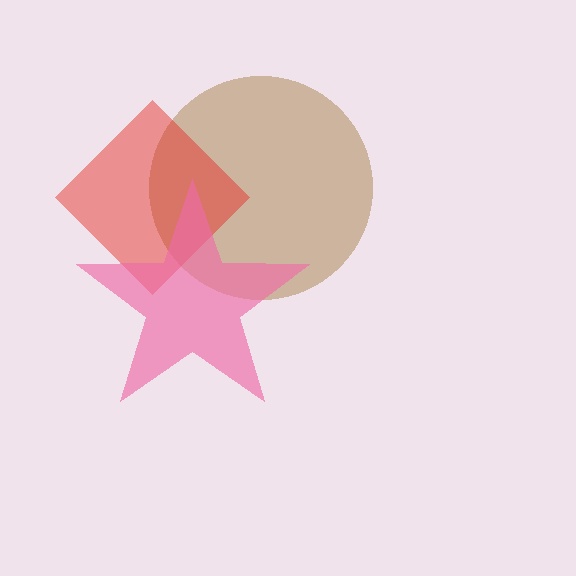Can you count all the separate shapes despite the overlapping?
Yes, there are 3 separate shapes.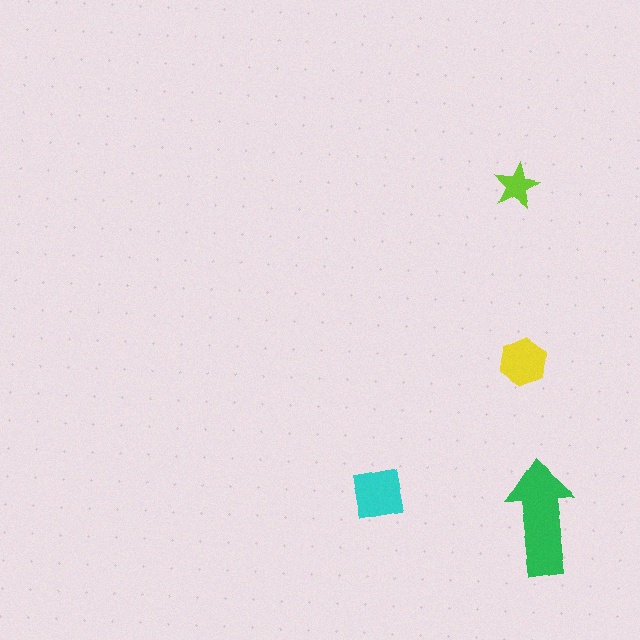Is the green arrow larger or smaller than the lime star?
Larger.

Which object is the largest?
The green arrow.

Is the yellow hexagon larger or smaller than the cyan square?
Smaller.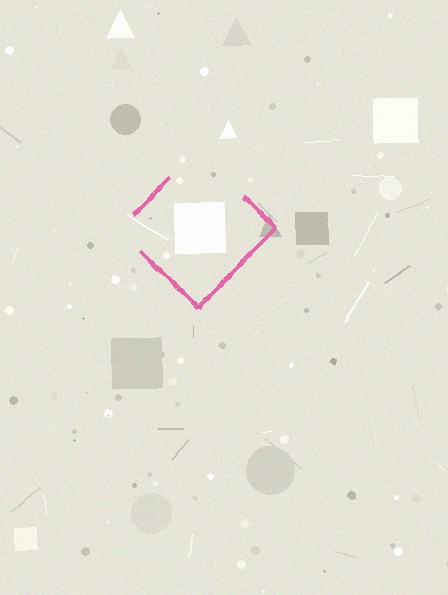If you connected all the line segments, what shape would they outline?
They would outline a diamond.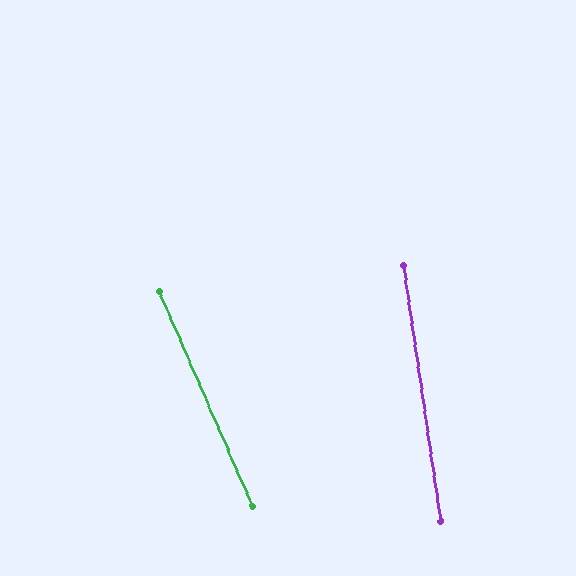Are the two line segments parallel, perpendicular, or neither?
Neither parallel nor perpendicular — they differ by about 15°.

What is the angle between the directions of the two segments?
Approximately 15 degrees.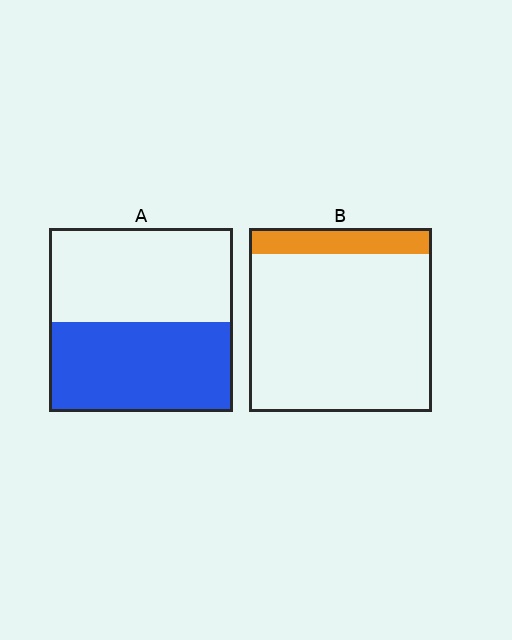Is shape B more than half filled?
No.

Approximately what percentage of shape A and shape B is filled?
A is approximately 50% and B is approximately 15%.